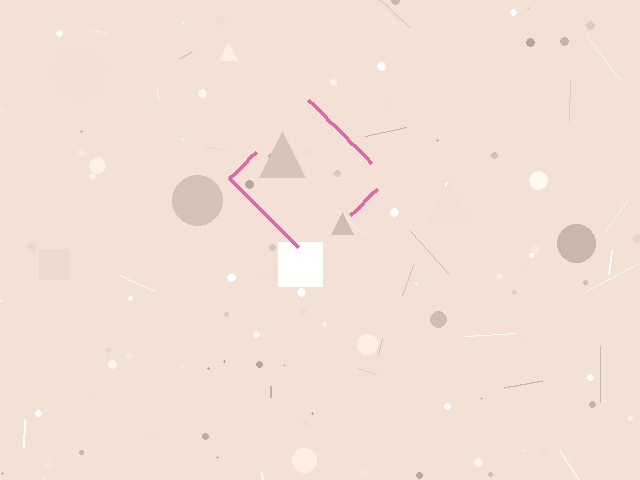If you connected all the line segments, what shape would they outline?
They would outline a diamond.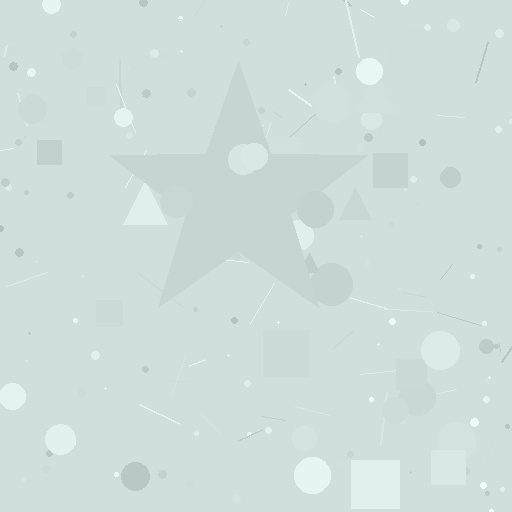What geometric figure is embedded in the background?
A star is embedded in the background.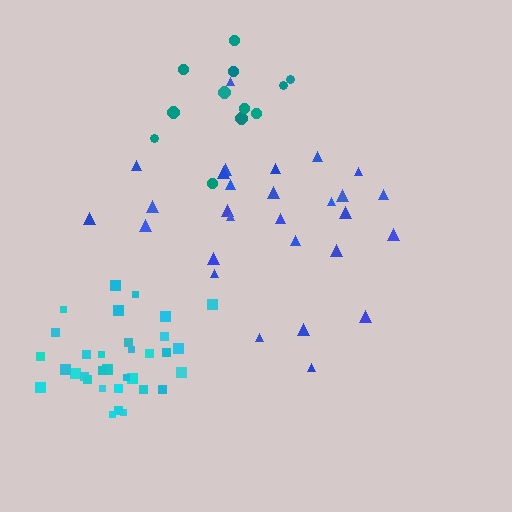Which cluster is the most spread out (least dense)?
Blue.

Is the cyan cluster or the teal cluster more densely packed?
Cyan.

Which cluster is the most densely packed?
Cyan.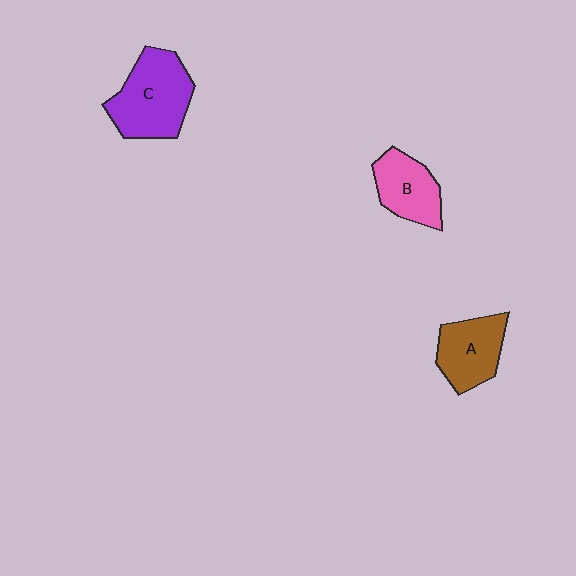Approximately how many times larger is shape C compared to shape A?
Approximately 1.4 times.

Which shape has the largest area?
Shape C (purple).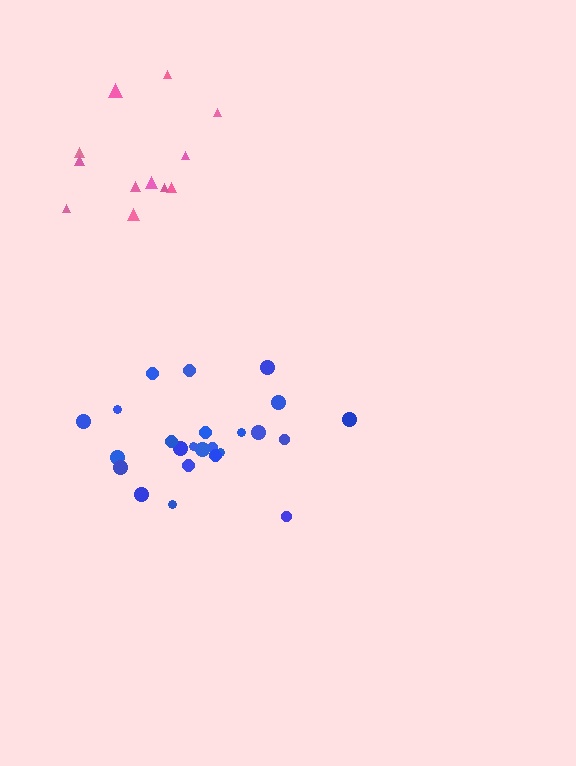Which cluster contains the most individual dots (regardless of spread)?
Blue (24).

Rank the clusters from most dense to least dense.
blue, pink.